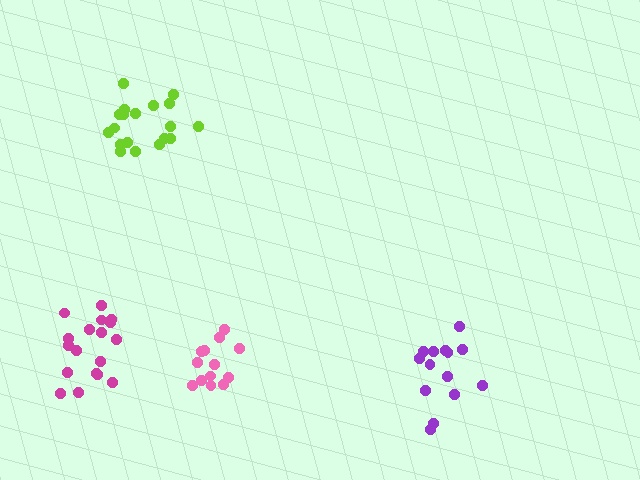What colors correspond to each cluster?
The clusters are colored: pink, magenta, lime, purple.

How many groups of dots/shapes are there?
There are 4 groups.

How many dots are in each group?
Group 1: 13 dots, Group 2: 18 dots, Group 3: 19 dots, Group 4: 14 dots (64 total).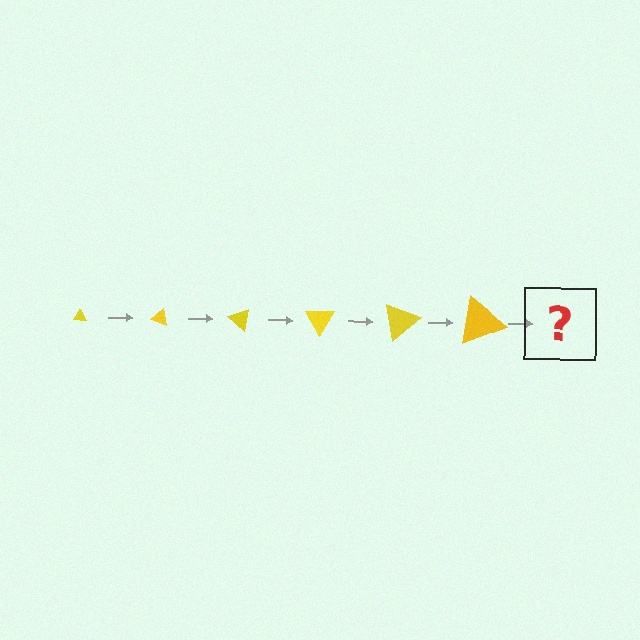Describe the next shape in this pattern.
It should be a triangle, larger than the previous one and rotated 120 degrees from the start.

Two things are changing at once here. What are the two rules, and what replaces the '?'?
The two rules are that the triangle grows larger each step and it rotates 20 degrees each step. The '?' should be a triangle, larger than the previous one and rotated 120 degrees from the start.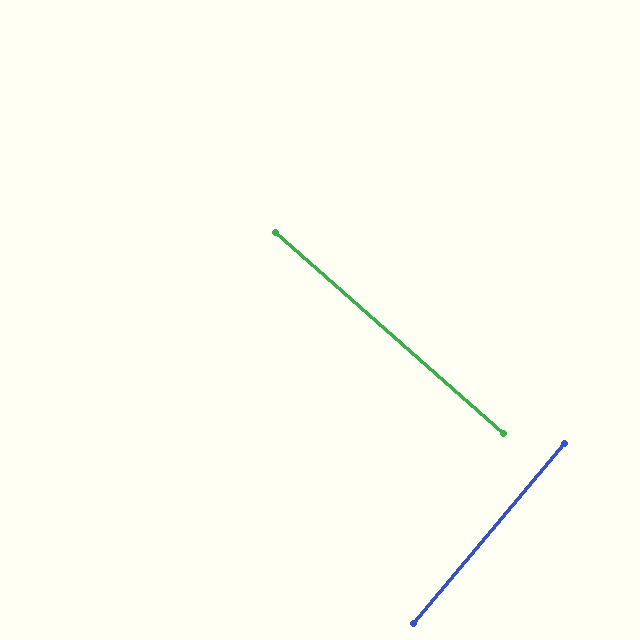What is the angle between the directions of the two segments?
Approximately 89 degrees.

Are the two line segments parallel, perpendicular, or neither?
Perpendicular — they meet at approximately 89°.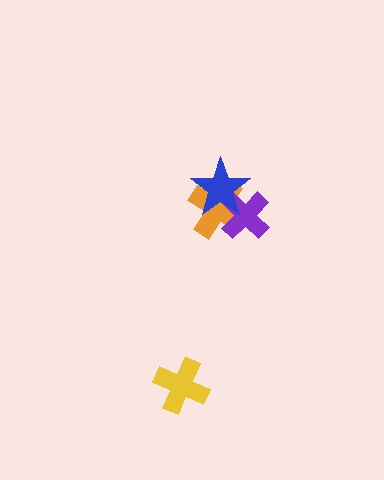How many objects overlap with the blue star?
2 objects overlap with the blue star.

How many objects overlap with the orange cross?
2 objects overlap with the orange cross.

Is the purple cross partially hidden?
Yes, it is partially covered by another shape.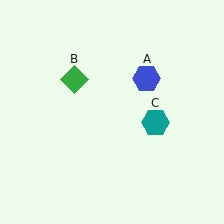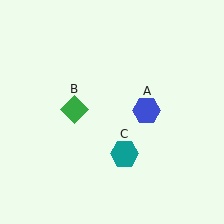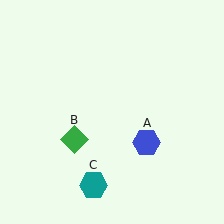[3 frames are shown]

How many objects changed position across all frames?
3 objects changed position: blue hexagon (object A), green diamond (object B), teal hexagon (object C).